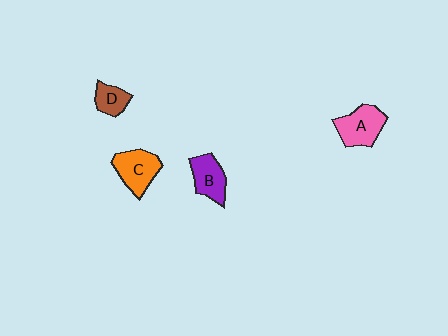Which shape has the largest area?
Shape A (pink).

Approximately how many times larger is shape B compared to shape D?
Approximately 1.5 times.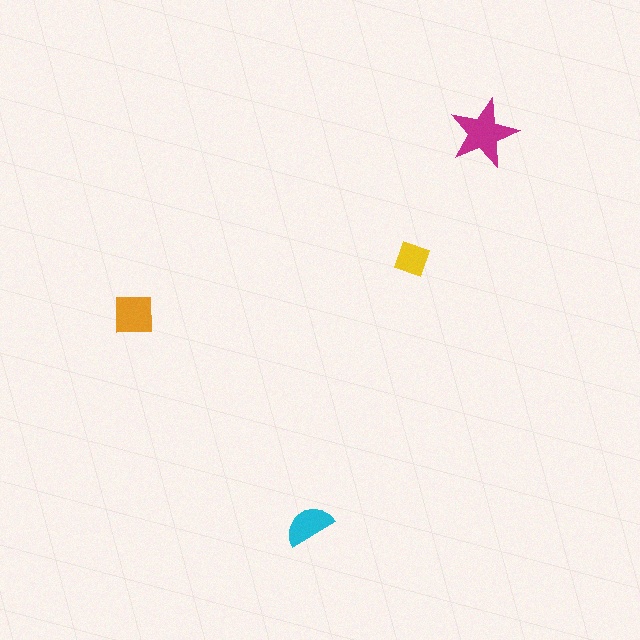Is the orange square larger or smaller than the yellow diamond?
Larger.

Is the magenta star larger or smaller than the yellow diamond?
Larger.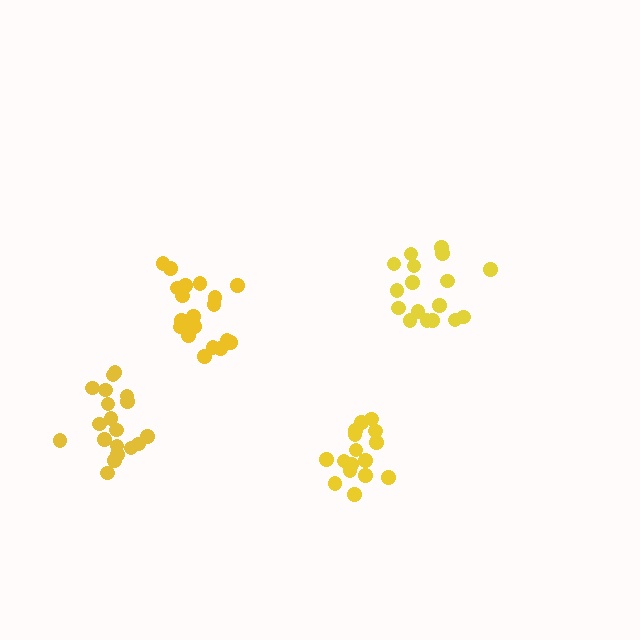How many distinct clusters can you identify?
There are 4 distinct clusters.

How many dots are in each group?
Group 1: 16 dots, Group 2: 19 dots, Group 3: 17 dots, Group 4: 19 dots (71 total).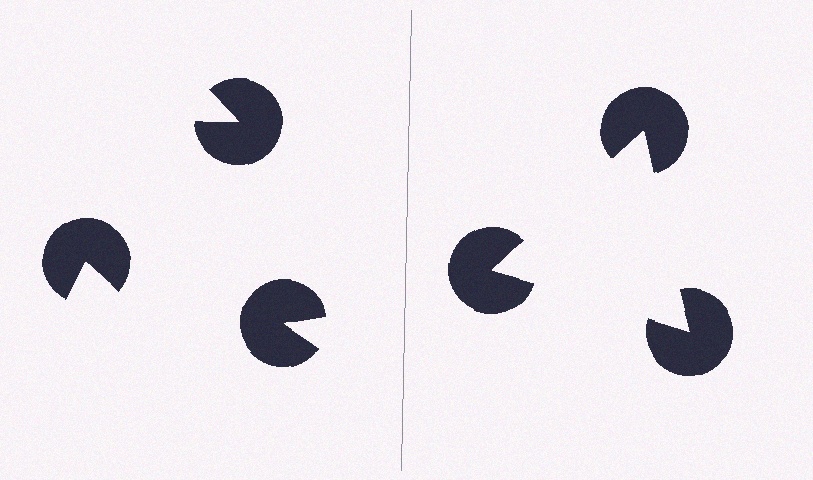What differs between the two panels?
The pac-man discs are positioned identically on both sides; only the wedge orientations differ. On the right they align to a triangle; on the left they are misaligned.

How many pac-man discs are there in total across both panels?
6 — 3 on each side.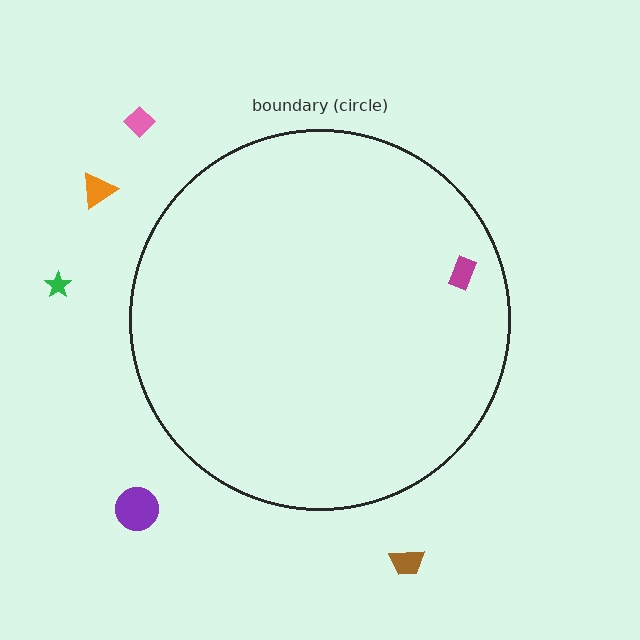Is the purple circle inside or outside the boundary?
Outside.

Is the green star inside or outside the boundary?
Outside.